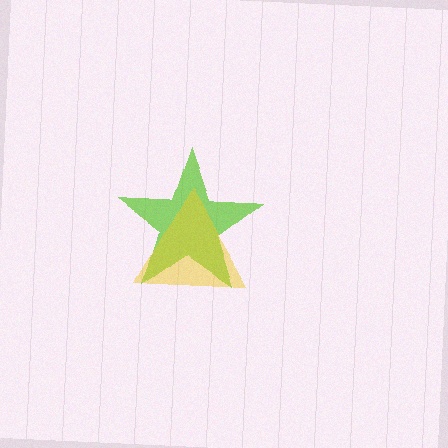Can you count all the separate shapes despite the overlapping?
Yes, there are 2 separate shapes.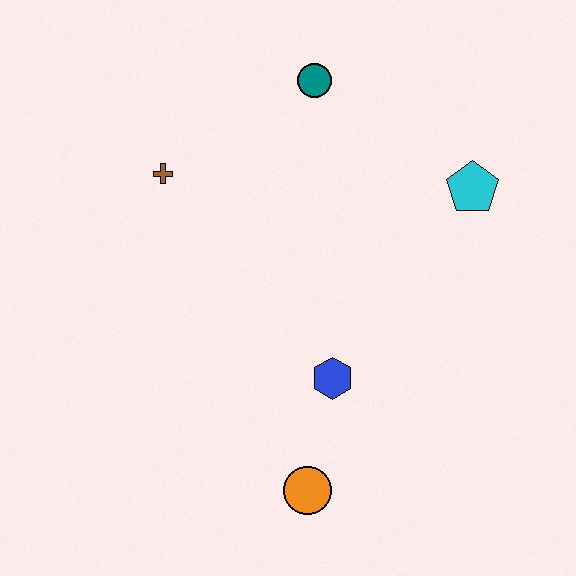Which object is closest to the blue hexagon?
The orange circle is closest to the blue hexagon.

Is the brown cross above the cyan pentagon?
Yes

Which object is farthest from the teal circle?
The orange circle is farthest from the teal circle.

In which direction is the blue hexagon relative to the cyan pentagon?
The blue hexagon is below the cyan pentagon.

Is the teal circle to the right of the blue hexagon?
No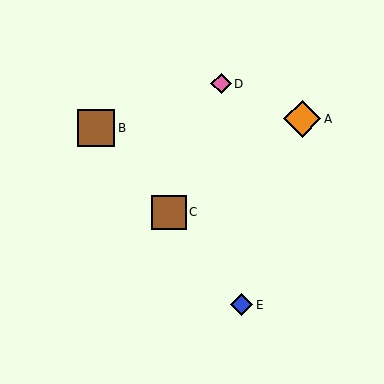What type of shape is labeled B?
Shape B is a brown square.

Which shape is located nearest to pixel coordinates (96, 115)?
The brown square (labeled B) at (96, 128) is nearest to that location.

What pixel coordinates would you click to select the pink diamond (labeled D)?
Click at (221, 84) to select the pink diamond D.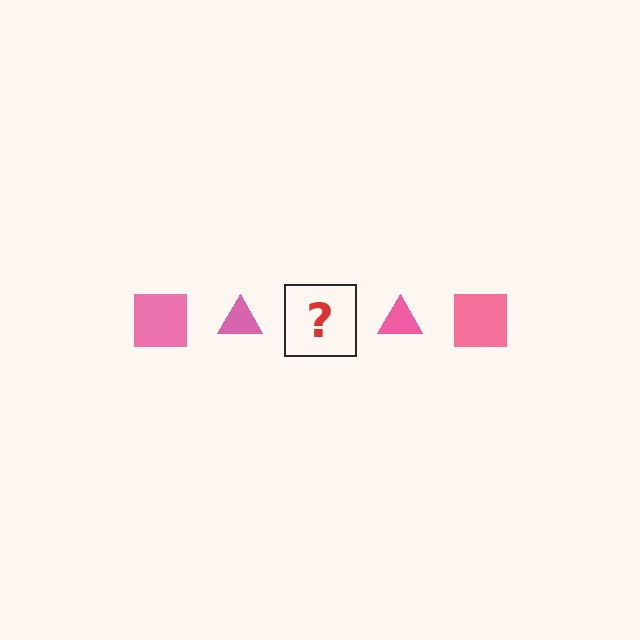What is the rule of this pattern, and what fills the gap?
The rule is that the pattern cycles through square, triangle shapes in pink. The gap should be filled with a pink square.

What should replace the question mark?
The question mark should be replaced with a pink square.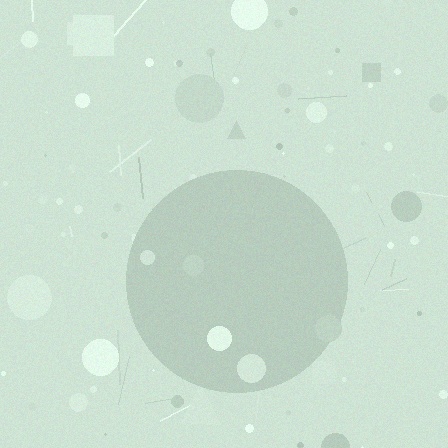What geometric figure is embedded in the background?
A circle is embedded in the background.